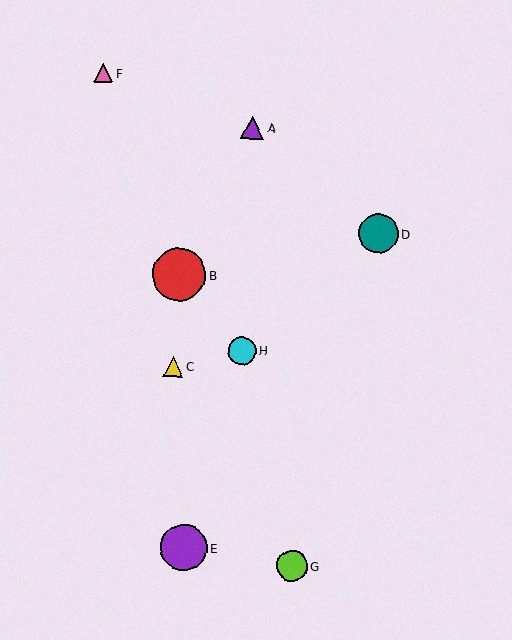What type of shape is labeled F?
Shape F is a pink triangle.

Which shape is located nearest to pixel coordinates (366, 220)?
The teal circle (labeled D) at (379, 233) is nearest to that location.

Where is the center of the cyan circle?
The center of the cyan circle is at (242, 351).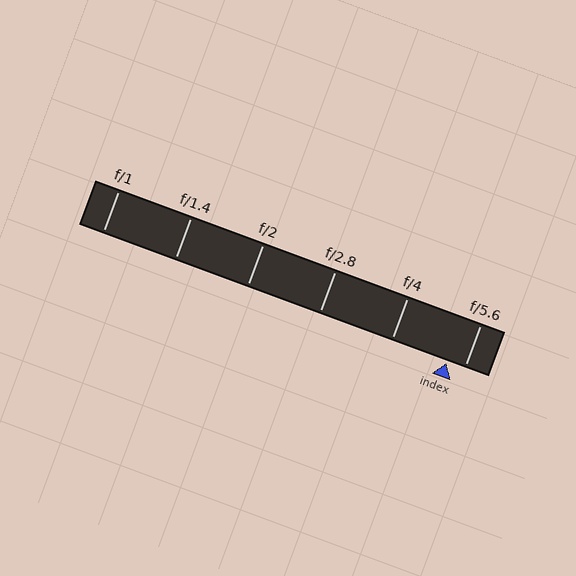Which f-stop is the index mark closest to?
The index mark is closest to f/5.6.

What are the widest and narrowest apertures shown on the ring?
The widest aperture shown is f/1 and the narrowest is f/5.6.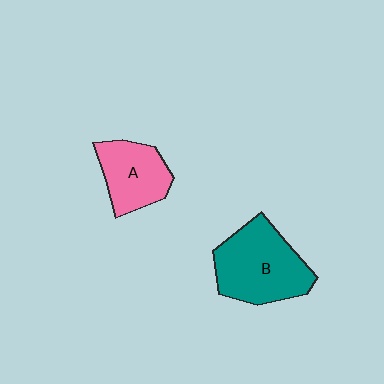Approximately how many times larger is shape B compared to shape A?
Approximately 1.5 times.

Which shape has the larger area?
Shape B (teal).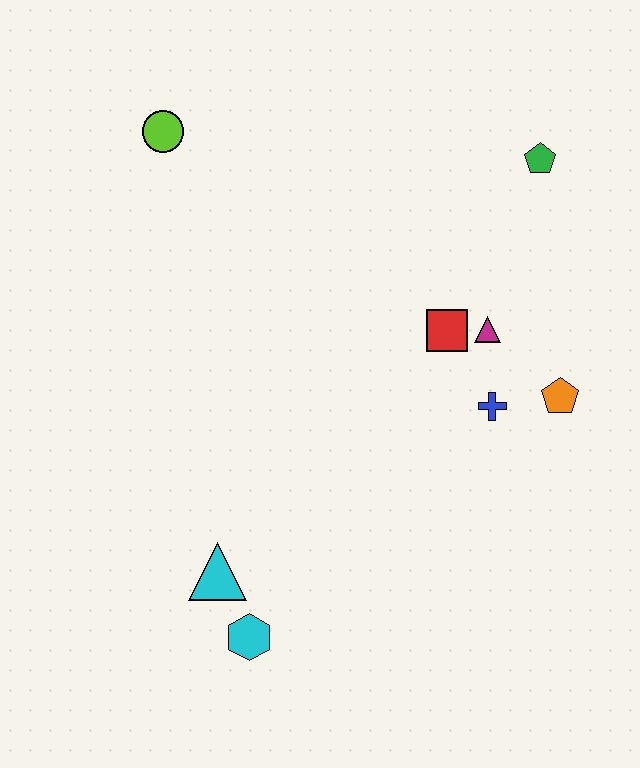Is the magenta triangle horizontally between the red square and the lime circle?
No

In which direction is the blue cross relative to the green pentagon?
The blue cross is below the green pentagon.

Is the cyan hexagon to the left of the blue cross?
Yes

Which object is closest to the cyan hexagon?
The cyan triangle is closest to the cyan hexagon.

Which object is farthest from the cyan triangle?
The green pentagon is farthest from the cyan triangle.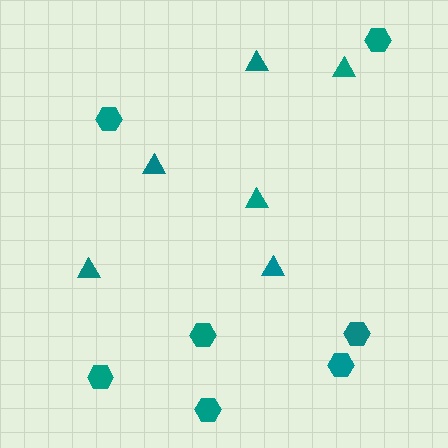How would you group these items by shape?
There are 2 groups: one group of hexagons (7) and one group of triangles (6).